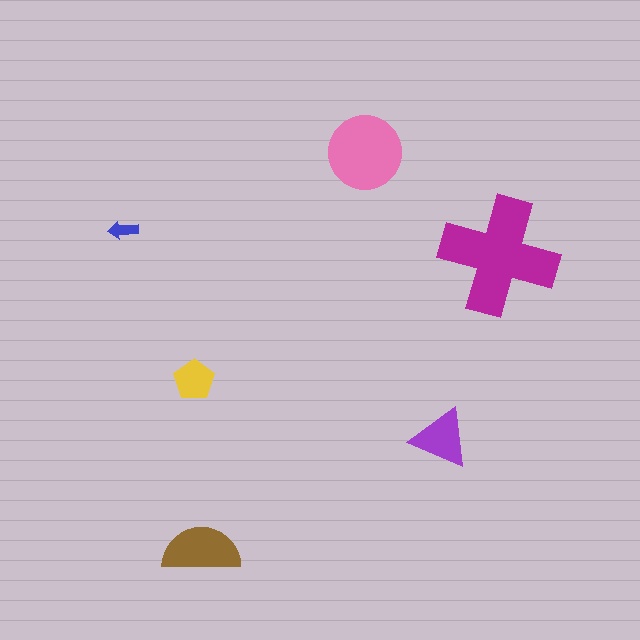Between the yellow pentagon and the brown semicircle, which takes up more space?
The brown semicircle.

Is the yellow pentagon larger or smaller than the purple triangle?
Smaller.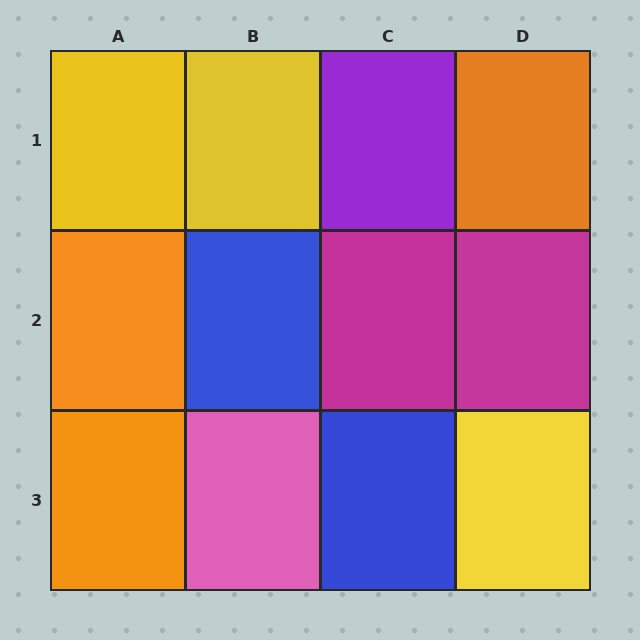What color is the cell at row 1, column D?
Orange.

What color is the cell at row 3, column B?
Pink.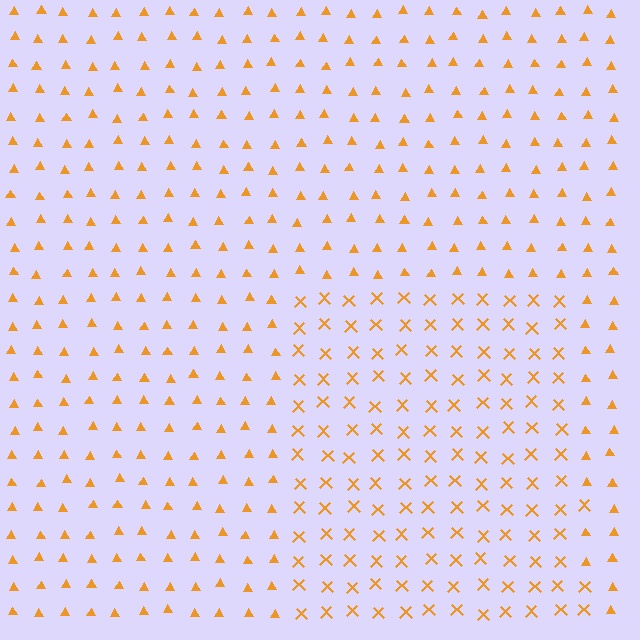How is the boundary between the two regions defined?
The boundary is defined by a change in element shape: X marks inside vs. triangles outside. All elements share the same color and spacing.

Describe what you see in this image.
The image is filled with small orange elements arranged in a uniform grid. A rectangle-shaped region contains X marks, while the surrounding area contains triangles. The boundary is defined purely by the change in element shape.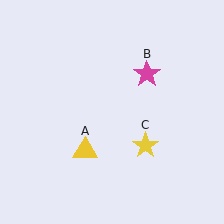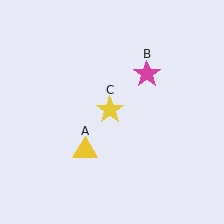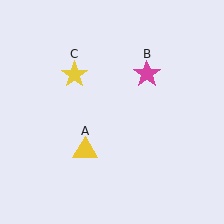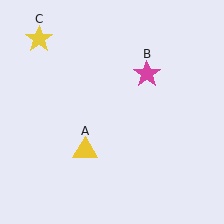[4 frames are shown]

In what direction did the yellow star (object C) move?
The yellow star (object C) moved up and to the left.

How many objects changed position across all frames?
1 object changed position: yellow star (object C).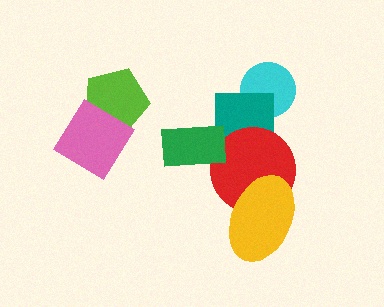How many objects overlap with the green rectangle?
2 objects overlap with the green rectangle.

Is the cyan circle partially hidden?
Yes, it is partially covered by another shape.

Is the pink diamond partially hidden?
No, no other shape covers it.